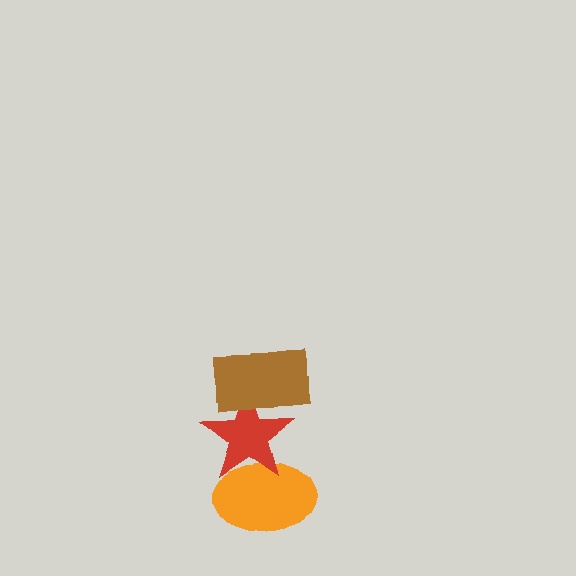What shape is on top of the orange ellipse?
The red star is on top of the orange ellipse.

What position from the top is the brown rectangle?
The brown rectangle is 1st from the top.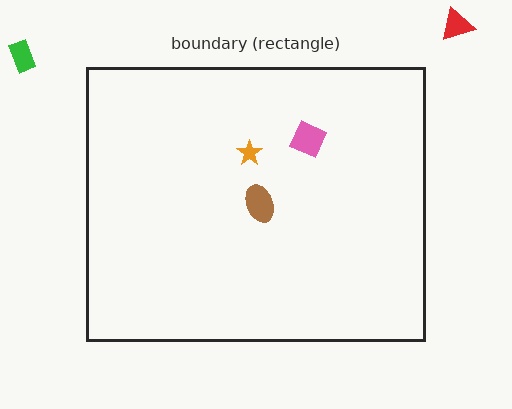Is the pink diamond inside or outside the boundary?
Inside.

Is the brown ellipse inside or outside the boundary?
Inside.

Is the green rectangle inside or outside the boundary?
Outside.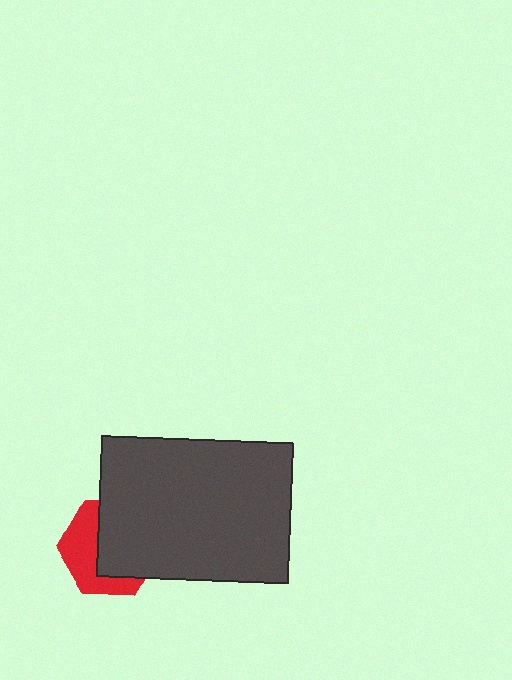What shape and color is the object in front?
The object in front is a dark gray rectangle.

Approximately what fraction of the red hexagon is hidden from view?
Roughly 56% of the red hexagon is hidden behind the dark gray rectangle.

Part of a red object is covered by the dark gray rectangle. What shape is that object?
It is a hexagon.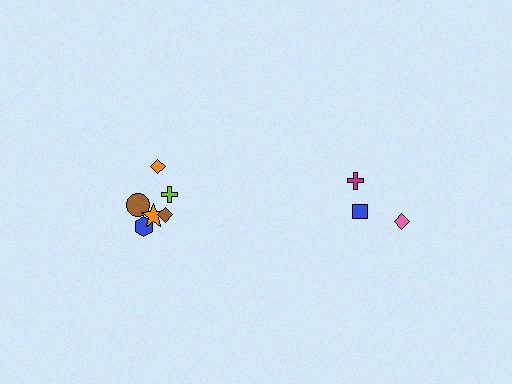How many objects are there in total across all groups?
There are 9 objects.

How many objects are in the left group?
There are 6 objects.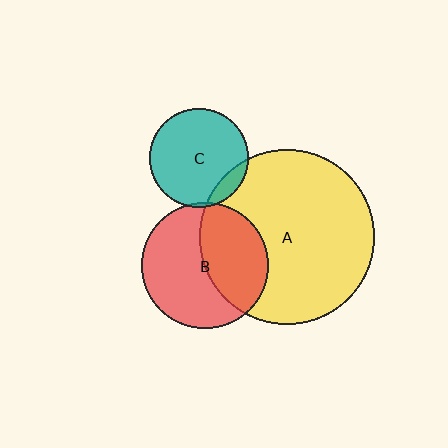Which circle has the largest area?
Circle A (yellow).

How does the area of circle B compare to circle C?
Approximately 1.6 times.